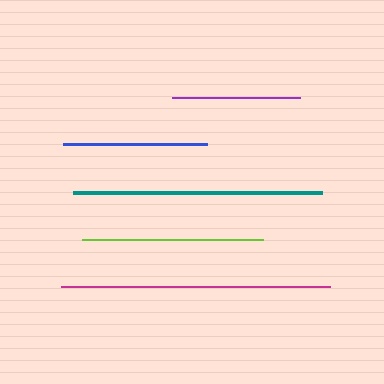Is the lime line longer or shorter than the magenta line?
The magenta line is longer than the lime line.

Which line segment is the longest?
The magenta line is the longest at approximately 269 pixels.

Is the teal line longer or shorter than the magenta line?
The magenta line is longer than the teal line.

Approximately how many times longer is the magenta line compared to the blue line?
The magenta line is approximately 1.9 times the length of the blue line.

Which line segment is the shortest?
The purple line is the shortest at approximately 128 pixels.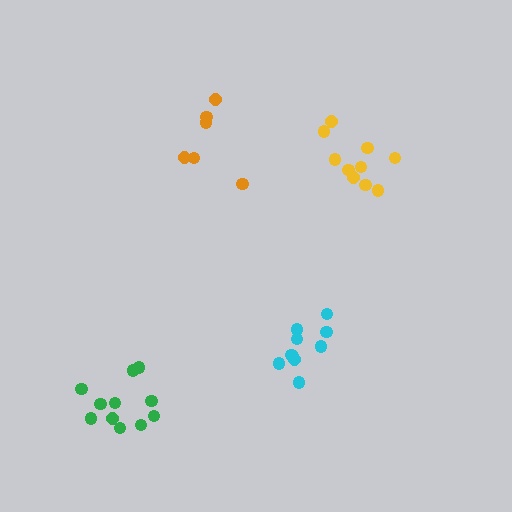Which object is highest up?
The orange cluster is topmost.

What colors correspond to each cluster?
The clusters are colored: cyan, yellow, orange, green.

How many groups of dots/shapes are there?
There are 4 groups.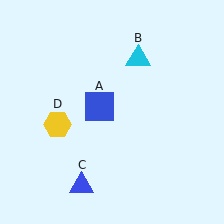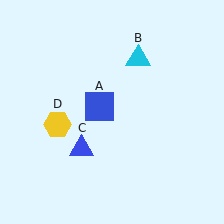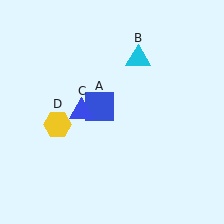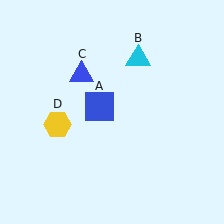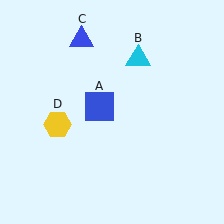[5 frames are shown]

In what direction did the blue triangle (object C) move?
The blue triangle (object C) moved up.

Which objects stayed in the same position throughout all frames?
Blue square (object A) and cyan triangle (object B) and yellow hexagon (object D) remained stationary.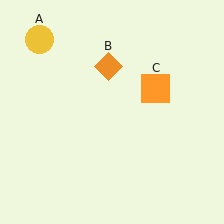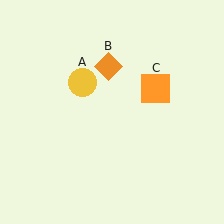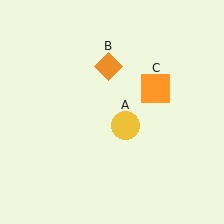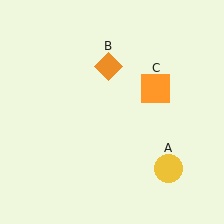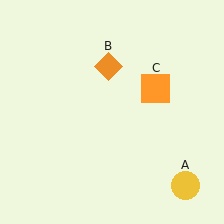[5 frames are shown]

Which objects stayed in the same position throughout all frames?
Orange diamond (object B) and orange square (object C) remained stationary.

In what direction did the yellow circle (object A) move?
The yellow circle (object A) moved down and to the right.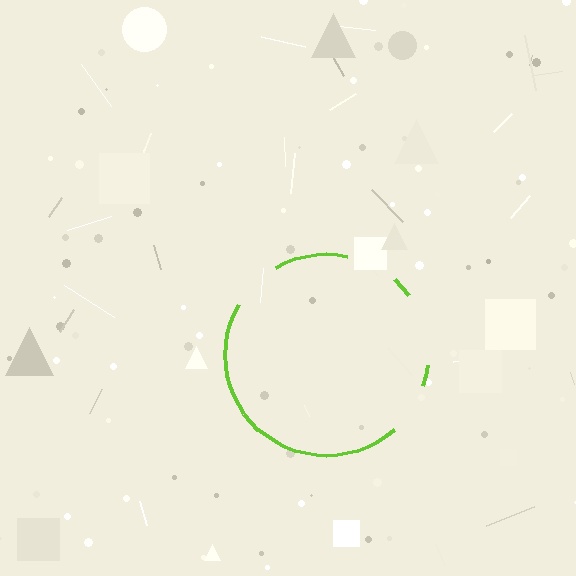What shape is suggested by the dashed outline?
The dashed outline suggests a circle.